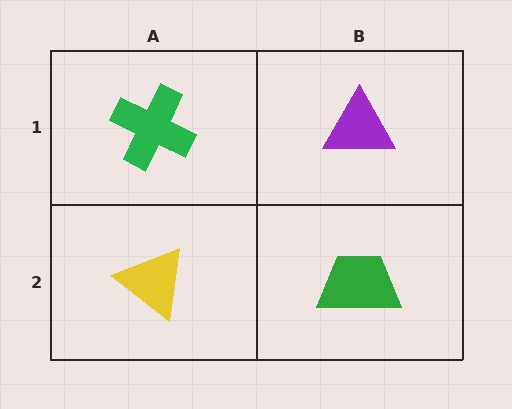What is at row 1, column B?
A purple triangle.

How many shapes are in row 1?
2 shapes.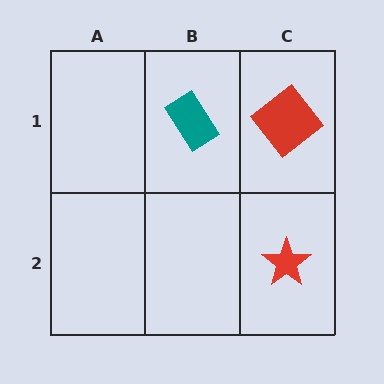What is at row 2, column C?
A red star.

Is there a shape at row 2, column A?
No, that cell is empty.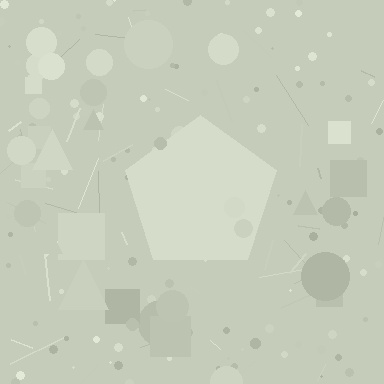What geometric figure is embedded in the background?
A pentagon is embedded in the background.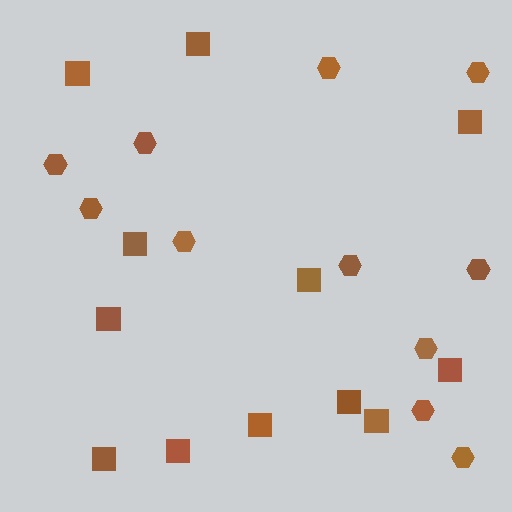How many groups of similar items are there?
There are 2 groups: one group of squares (12) and one group of hexagons (11).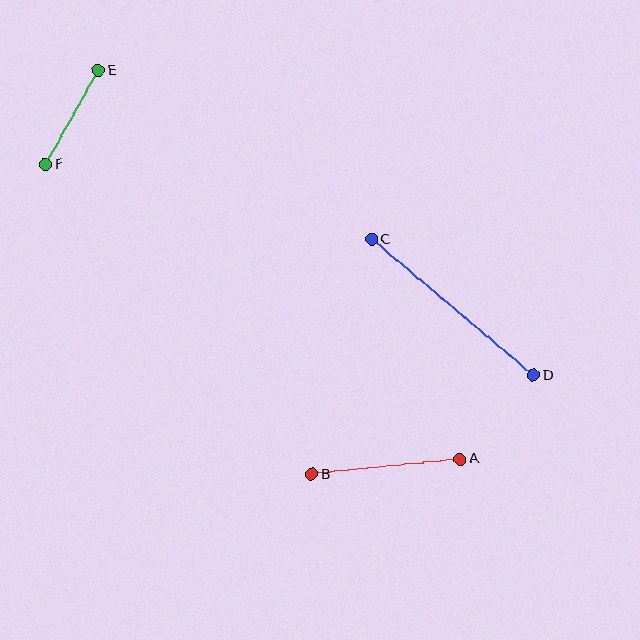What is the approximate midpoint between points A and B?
The midpoint is at approximately (386, 467) pixels.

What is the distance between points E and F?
The distance is approximately 108 pixels.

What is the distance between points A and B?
The distance is approximately 149 pixels.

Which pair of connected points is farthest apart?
Points C and D are farthest apart.